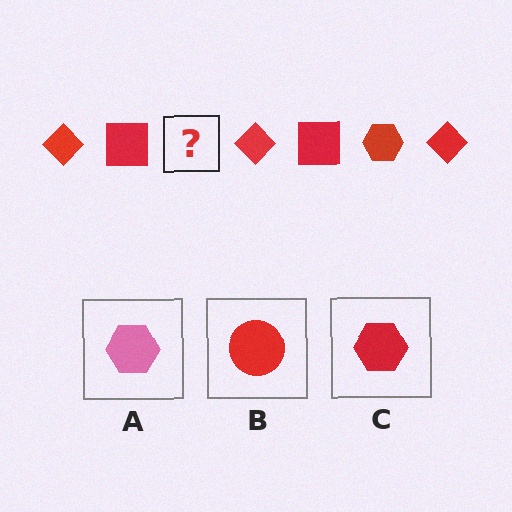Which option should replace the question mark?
Option C.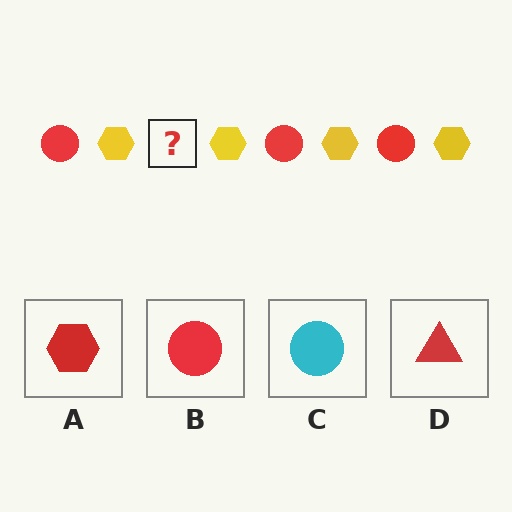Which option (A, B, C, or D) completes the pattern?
B.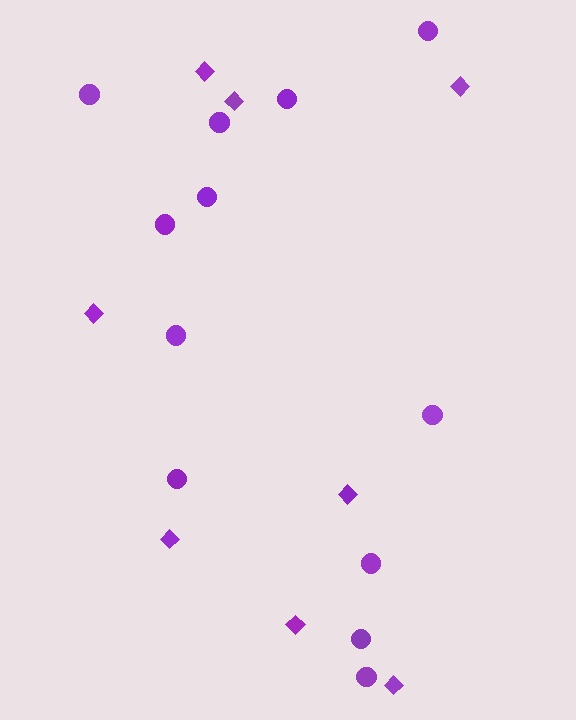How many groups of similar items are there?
There are 2 groups: one group of circles (12) and one group of diamonds (8).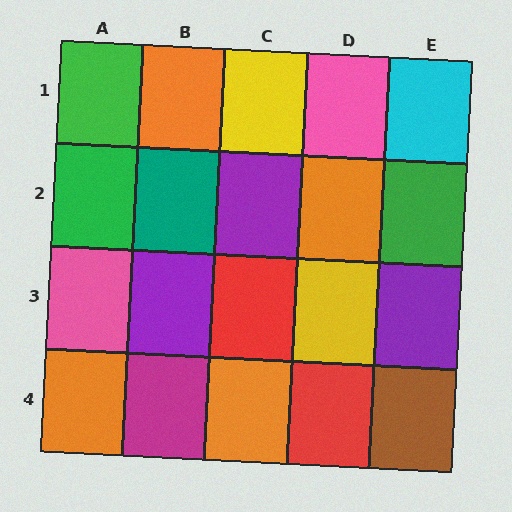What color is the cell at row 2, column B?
Teal.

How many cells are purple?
3 cells are purple.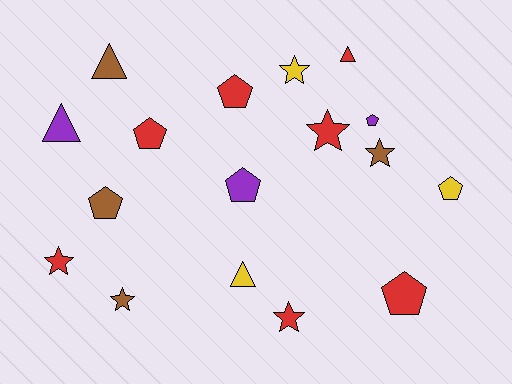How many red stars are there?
There are 3 red stars.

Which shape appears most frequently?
Pentagon, with 7 objects.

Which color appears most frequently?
Red, with 7 objects.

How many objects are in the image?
There are 17 objects.